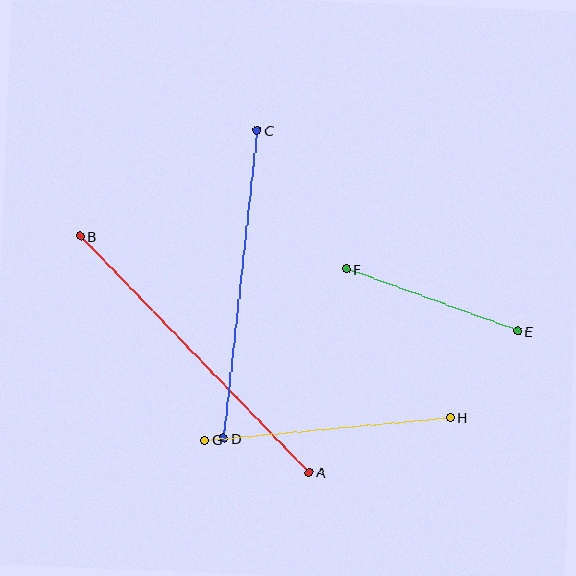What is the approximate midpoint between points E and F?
The midpoint is at approximately (432, 300) pixels.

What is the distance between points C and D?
The distance is approximately 309 pixels.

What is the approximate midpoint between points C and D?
The midpoint is at approximately (240, 284) pixels.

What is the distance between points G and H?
The distance is approximately 247 pixels.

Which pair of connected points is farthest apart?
Points A and B are farthest apart.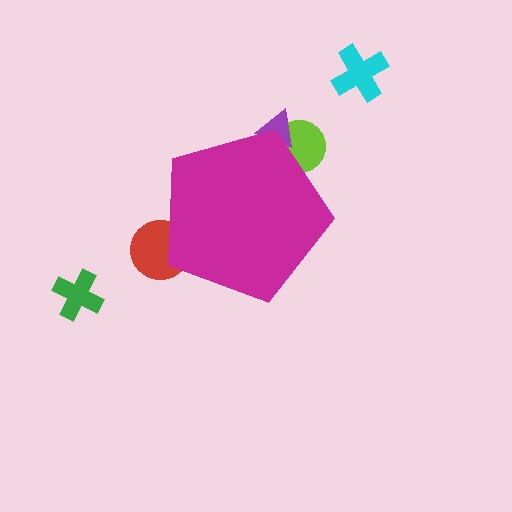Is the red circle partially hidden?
Yes, the red circle is partially hidden behind the magenta pentagon.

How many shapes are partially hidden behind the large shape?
3 shapes are partially hidden.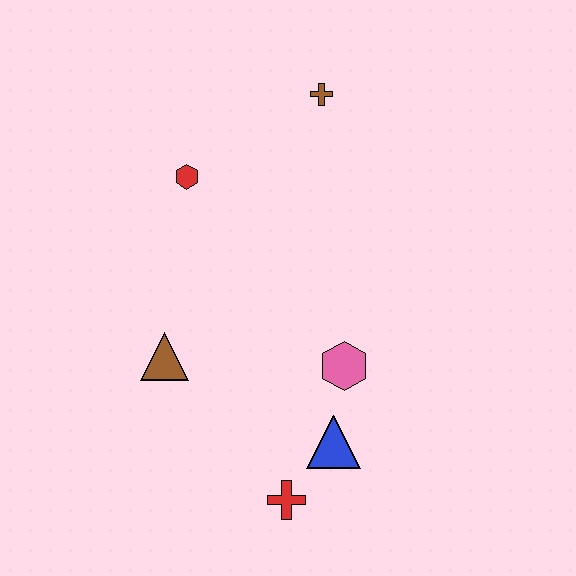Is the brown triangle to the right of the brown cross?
No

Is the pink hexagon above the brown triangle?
No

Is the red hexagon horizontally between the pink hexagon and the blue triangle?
No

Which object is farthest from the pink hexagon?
The brown cross is farthest from the pink hexagon.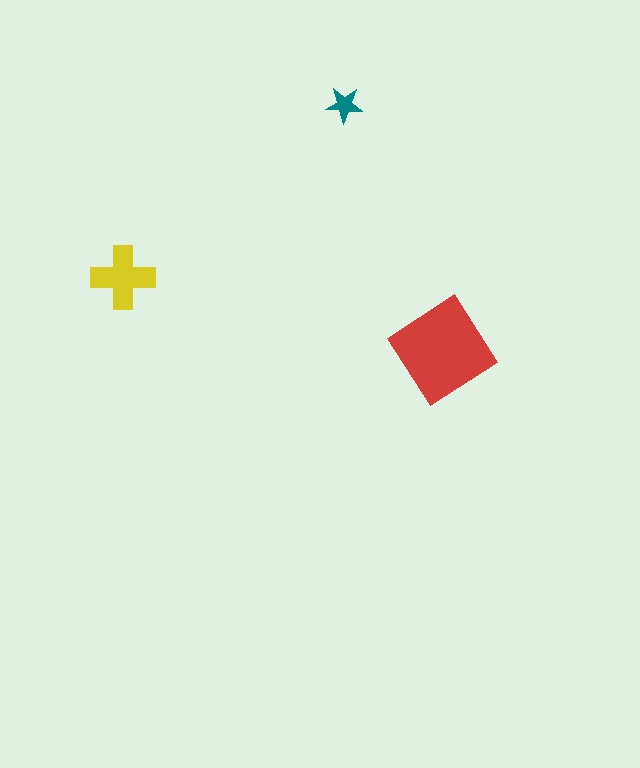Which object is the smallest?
The teal star.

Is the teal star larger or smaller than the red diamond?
Smaller.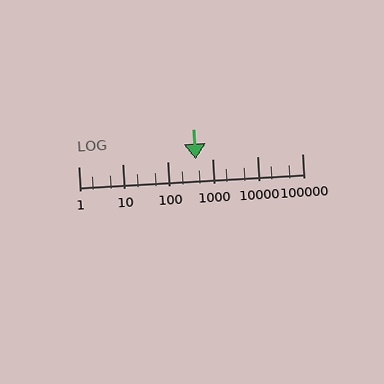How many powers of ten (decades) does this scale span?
The scale spans 5 decades, from 1 to 100000.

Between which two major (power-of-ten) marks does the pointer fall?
The pointer is between 100 and 1000.